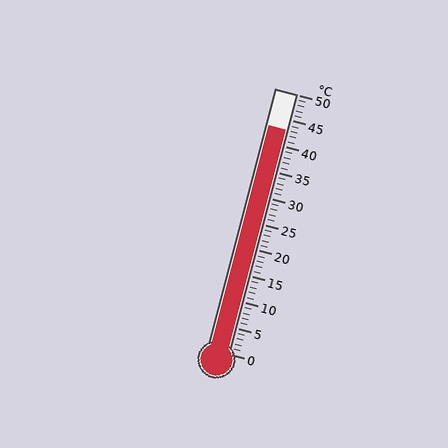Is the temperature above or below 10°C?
The temperature is above 10°C.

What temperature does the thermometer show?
The thermometer shows approximately 43°C.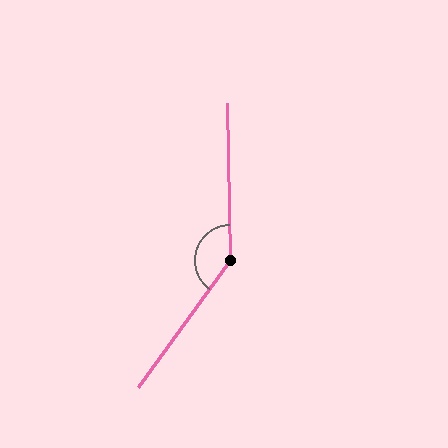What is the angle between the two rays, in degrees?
Approximately 143 degrees.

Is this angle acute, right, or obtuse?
It is obtuse.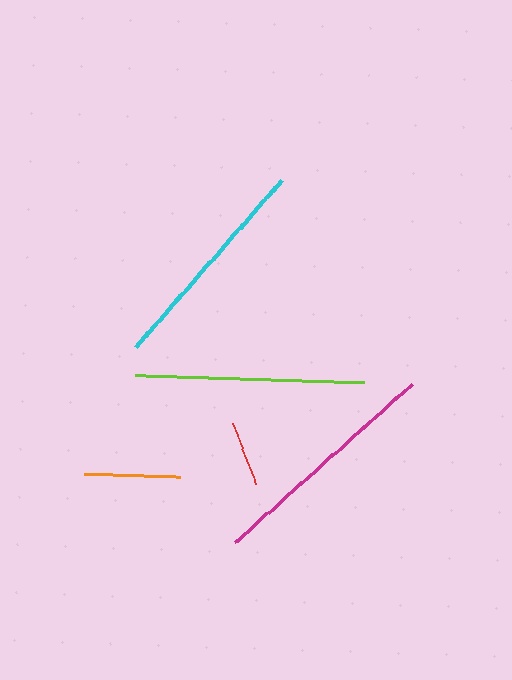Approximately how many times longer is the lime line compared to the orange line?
The lime line is approximately 2.4 times the length of the orange line.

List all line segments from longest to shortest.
From longest to shortest: magenta, lime, cyan, orange, red.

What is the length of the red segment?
The red segment is approximately 66 pixels long.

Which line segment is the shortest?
The red line is the shortest at approximately 66 pixels.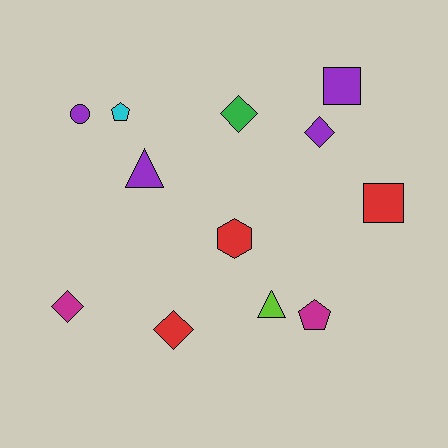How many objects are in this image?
There are 12 objects.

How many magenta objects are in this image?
There are 2 magenta objects.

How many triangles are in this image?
There are 2 triangles.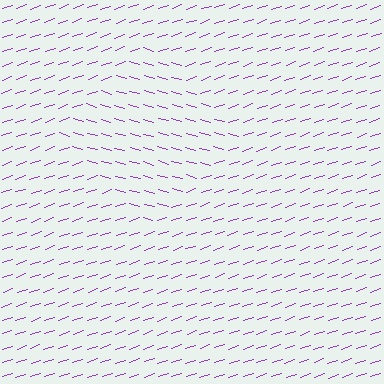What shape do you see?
I see a diamond.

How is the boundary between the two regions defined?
The boundary is defined purely by a change in line orientation (approximately 35 degrees difference). All lines are the same color and thickness.